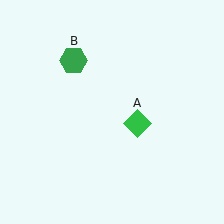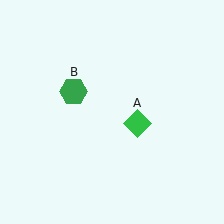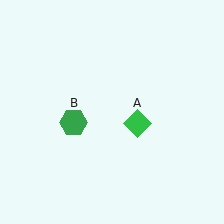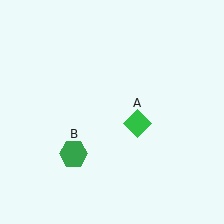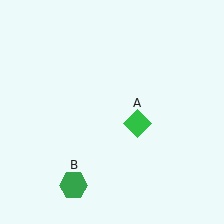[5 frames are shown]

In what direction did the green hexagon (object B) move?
The green hexagon (object B) moved down.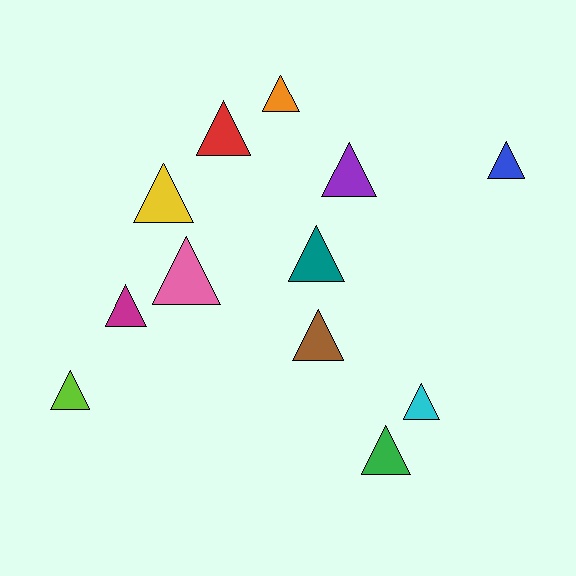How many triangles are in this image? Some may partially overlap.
There are 12 triangles.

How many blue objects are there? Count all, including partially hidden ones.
There is 1 blue object.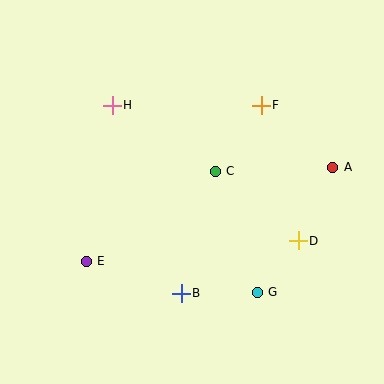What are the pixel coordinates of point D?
Point D is at (298, 241).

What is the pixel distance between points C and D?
The distance between C and D is 109 pixels.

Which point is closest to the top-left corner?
Point H is closest to the top-left corner.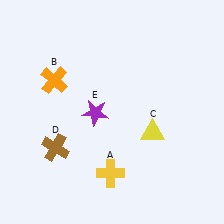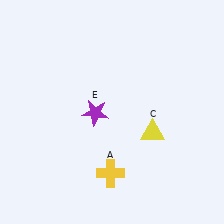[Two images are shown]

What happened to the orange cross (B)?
The orange cross (B) was removed in Image 2. It was in the top-left area of Image 1.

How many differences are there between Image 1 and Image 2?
There are 2 differences between the two images.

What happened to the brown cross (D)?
The brown cross (D) was removed in Image 2. It was in the bottom-left area of Image 1.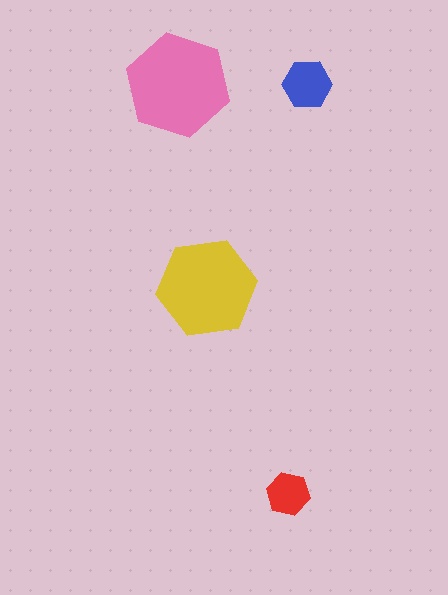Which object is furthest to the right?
The blue hexagon is rightmost.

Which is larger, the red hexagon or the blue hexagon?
The blue one.